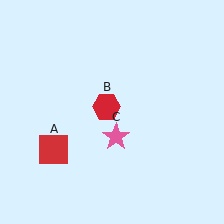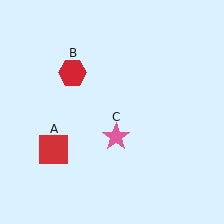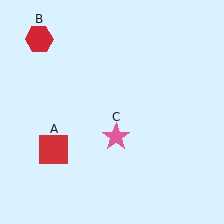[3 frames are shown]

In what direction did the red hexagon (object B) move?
The red hexagon (object B) moved up and to the left.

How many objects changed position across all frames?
1 object changed position: red hexagon (object B).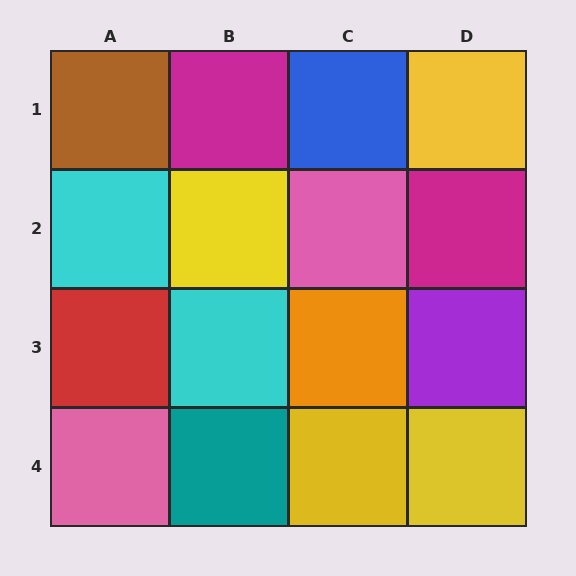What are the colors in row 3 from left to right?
Red, cyan, orange, purple.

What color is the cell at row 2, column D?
Magenta.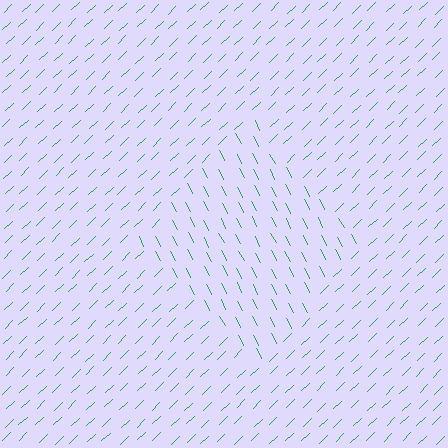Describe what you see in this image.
The image is filled with small green line segments. A diamond region in the image has lines oriented differently from the surrounding lines, creating a visible texture boundary.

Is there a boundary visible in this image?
Yes, there is a texture boundary formed by a change in line orientation.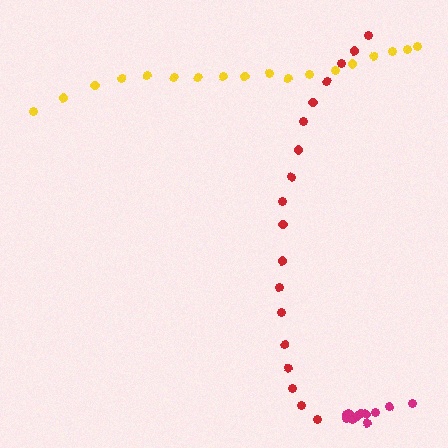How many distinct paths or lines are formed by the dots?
There are 3 distinct paths.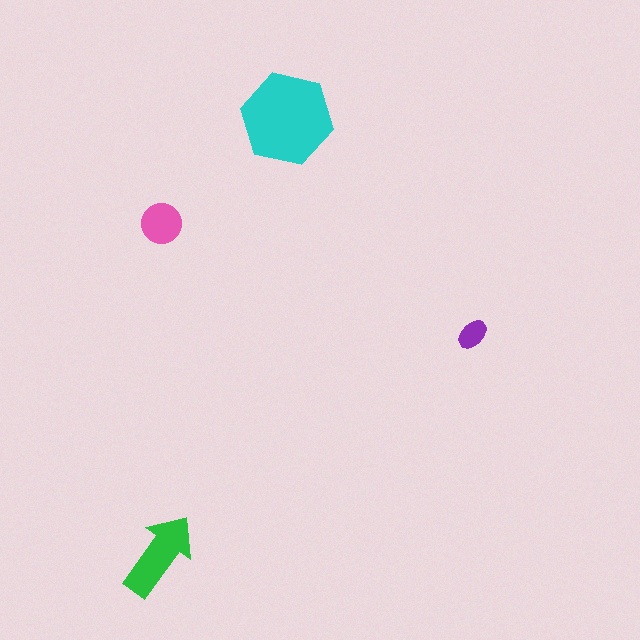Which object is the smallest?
The purple ellipse.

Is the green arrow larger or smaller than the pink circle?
Larger.